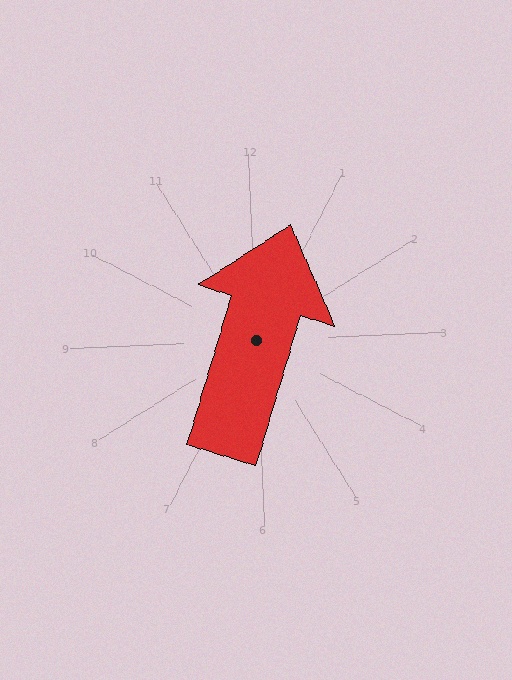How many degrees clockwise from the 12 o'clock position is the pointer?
Approximately 19 degrees.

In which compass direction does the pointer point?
North.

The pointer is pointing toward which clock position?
Roughly 1 o'clock.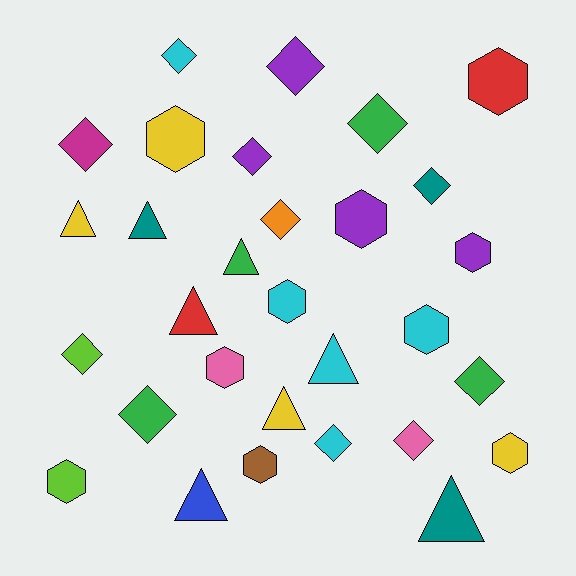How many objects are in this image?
There are 30 objects.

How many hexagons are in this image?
There are 10 hexagons.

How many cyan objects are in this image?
There are 5 cyan objects.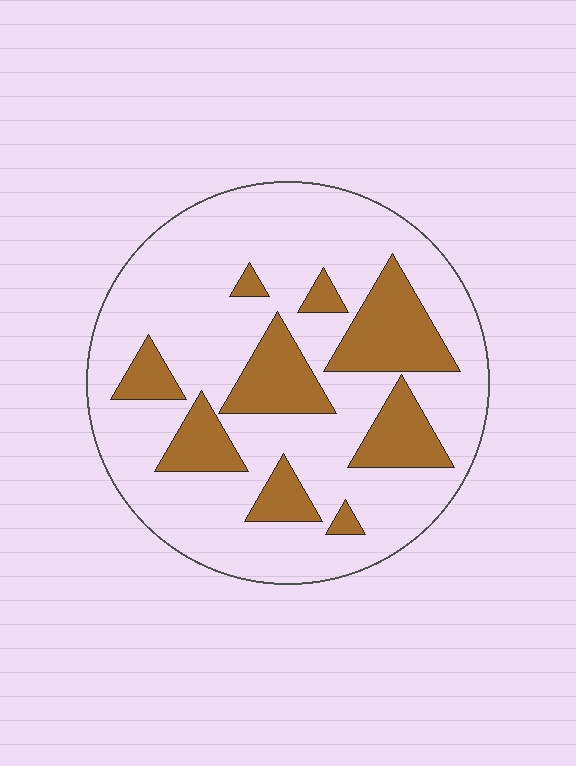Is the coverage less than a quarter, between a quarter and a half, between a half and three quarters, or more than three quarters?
Less than a quarter.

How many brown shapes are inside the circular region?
9.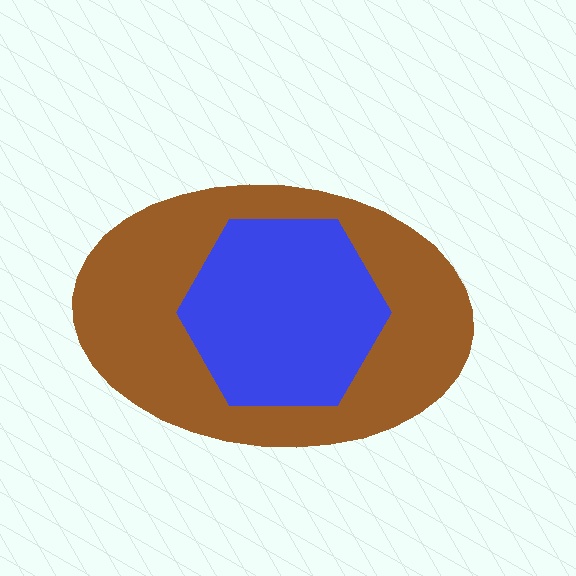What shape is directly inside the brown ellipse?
The blue hexagon.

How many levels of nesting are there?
2.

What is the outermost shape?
The brown ellipse.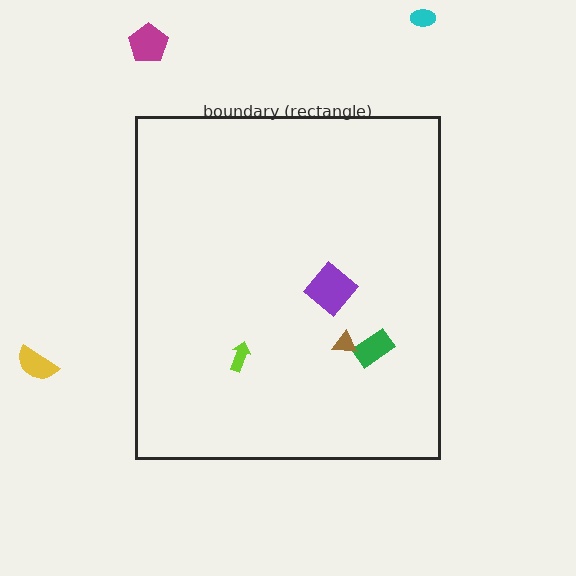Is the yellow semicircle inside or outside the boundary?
Outside.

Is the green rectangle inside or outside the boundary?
Inside.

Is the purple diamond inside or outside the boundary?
Inside.